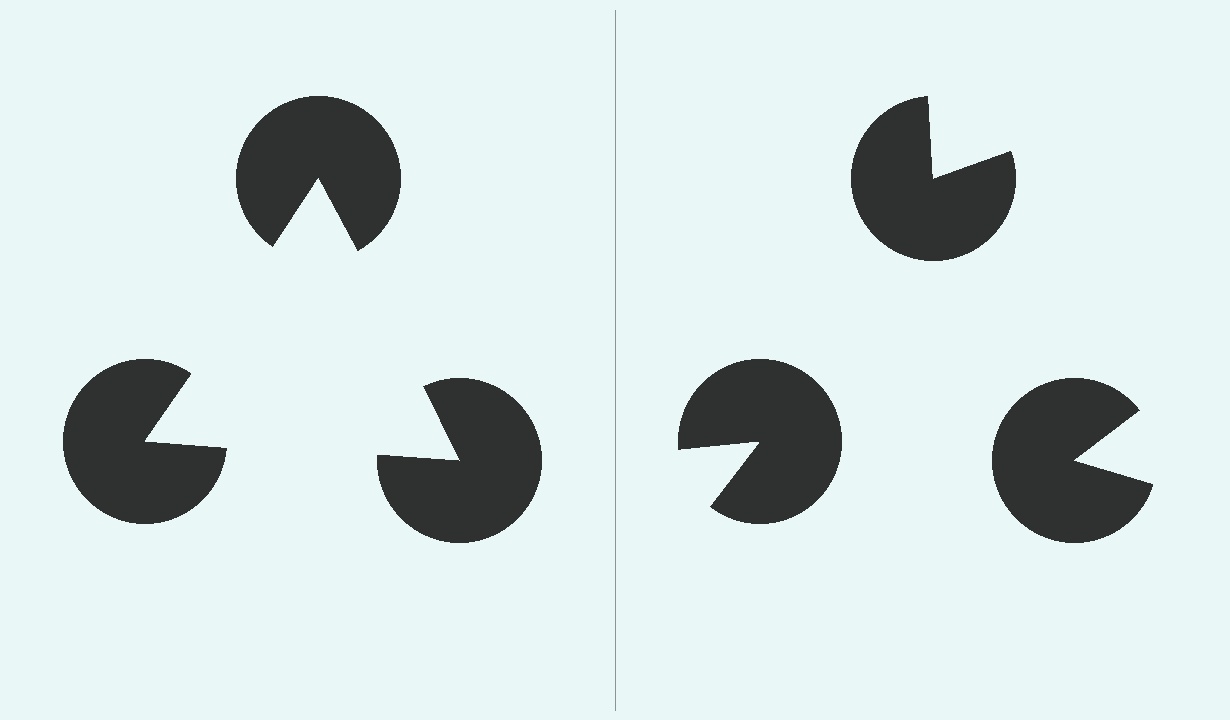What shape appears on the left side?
An illusory triangle.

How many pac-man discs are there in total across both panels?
6 — 3 on each side.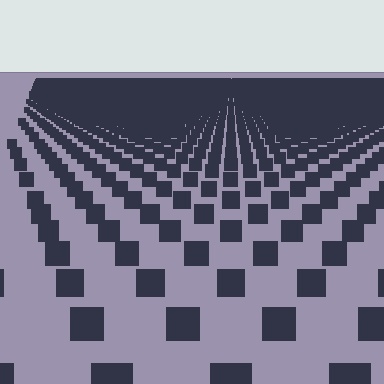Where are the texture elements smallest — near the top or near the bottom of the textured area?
Near the top.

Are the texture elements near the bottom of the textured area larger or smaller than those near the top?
Larger. Near the bottom, elements are closer to the viewer and appear at a bigger on-screen size.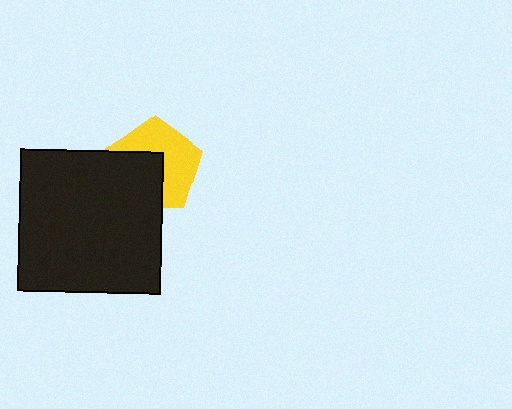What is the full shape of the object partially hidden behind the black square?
The partially hidden object is a yellow pentagon.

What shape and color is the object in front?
The object in front is a black square.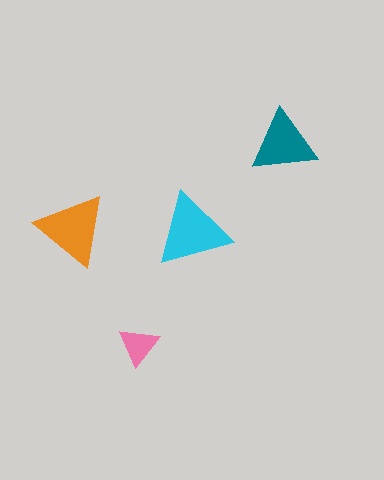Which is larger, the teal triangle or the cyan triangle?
The cyan one.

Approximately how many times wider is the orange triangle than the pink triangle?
About 2 times wider.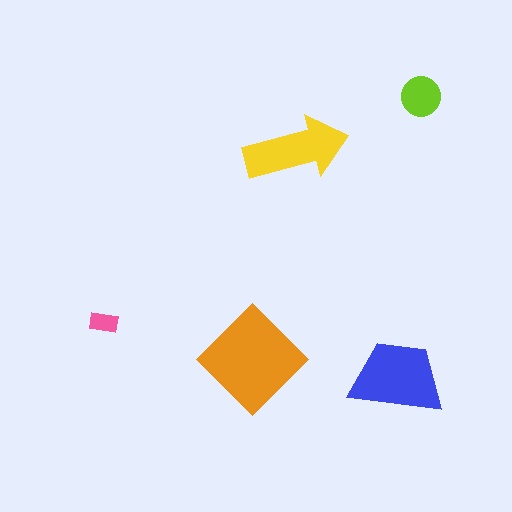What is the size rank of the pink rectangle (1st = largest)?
5th.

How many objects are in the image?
There are 5 objects in the image.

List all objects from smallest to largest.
The pink rectangle, the lime circle, the yellow arrow, the blue trapezoid, the orange diamond.